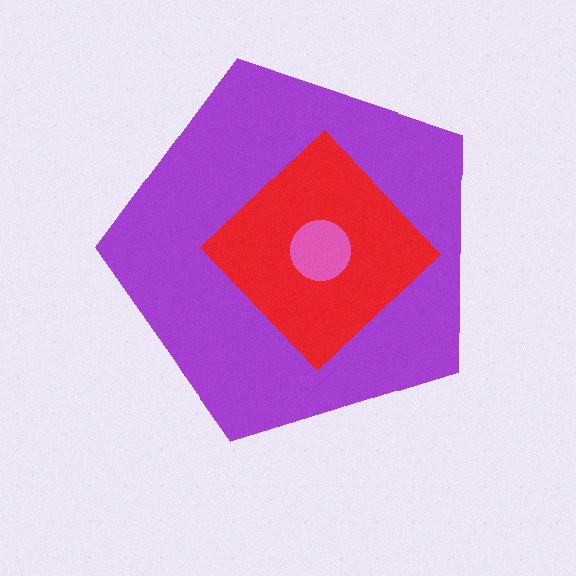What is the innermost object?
The pink circle.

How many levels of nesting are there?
3.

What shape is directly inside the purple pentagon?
The red diamond.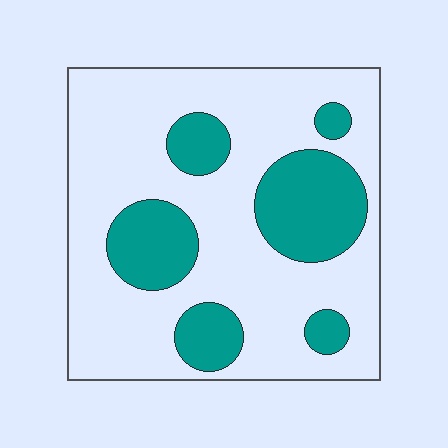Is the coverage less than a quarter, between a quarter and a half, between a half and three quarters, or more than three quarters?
Between a quarter and a half.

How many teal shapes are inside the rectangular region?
6.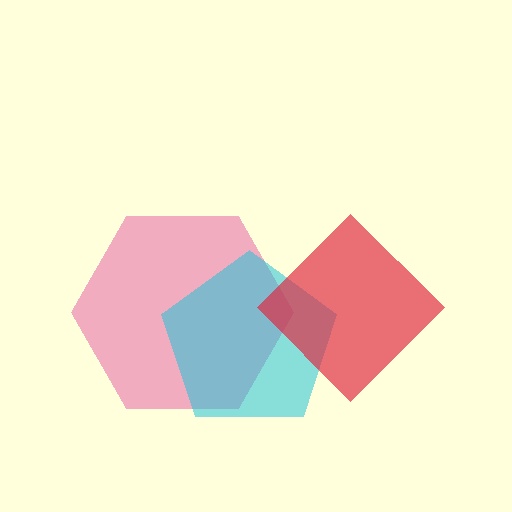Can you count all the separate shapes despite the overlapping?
Yes, there are 3 separate shapes.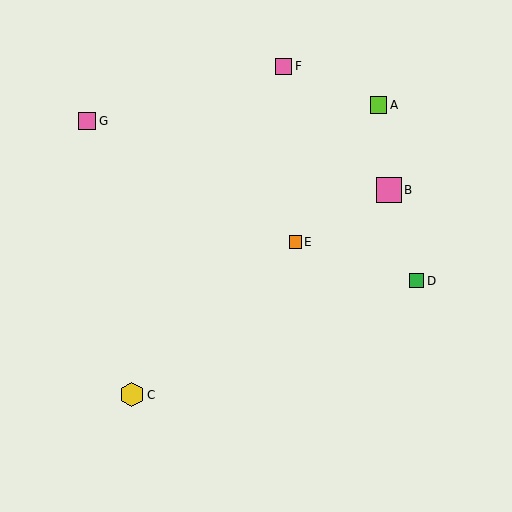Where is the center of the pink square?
The center of the pink square is at (87, 121).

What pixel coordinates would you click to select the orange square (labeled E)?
Click at (295, 242) to select the orange square E.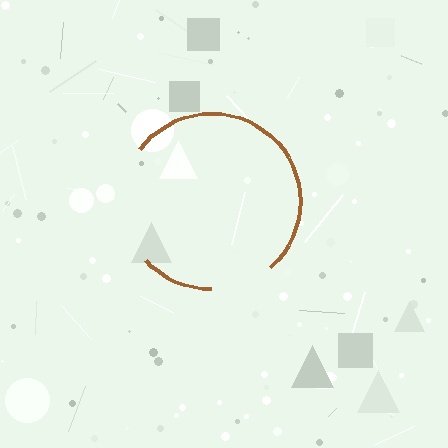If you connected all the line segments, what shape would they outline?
They would outline a circle.